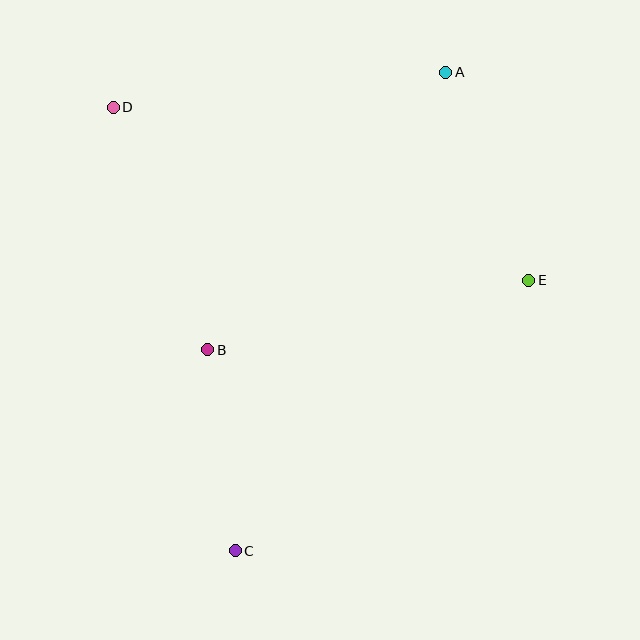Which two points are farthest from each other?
Points A and C are farthest from each other.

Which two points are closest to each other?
Points B and C are closest to each other.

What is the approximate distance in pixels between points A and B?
The distance between A and B is approximately 366 pixels.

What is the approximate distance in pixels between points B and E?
The distance between B and E is approximately 328 pixels.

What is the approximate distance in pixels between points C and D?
The distance between C and D is approximately 460 pixels.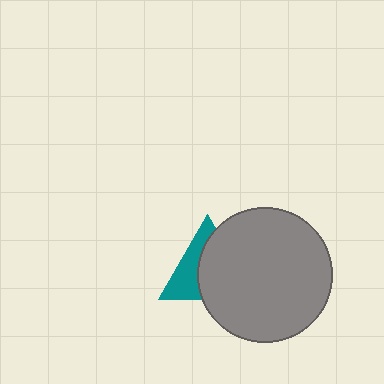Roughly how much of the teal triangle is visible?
A small part of it is visible (roughly 41%).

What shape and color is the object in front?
The object in front is a gray circle.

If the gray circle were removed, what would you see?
You would see the complete teal triangle.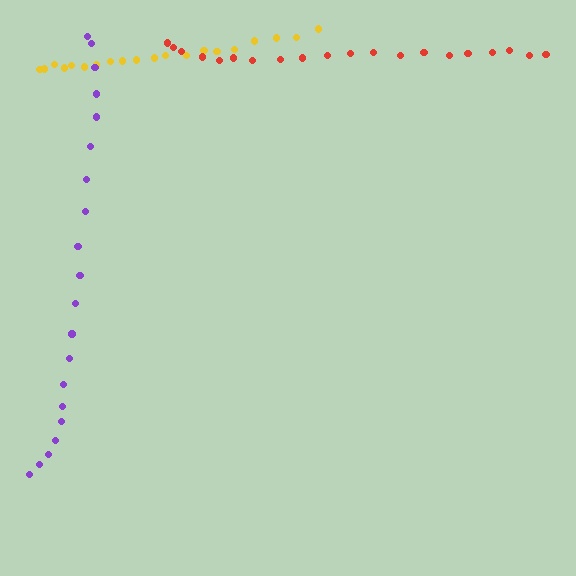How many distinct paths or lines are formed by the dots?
There are 3 distinct paths.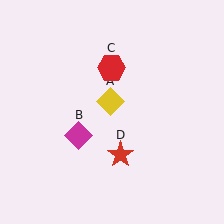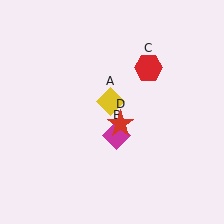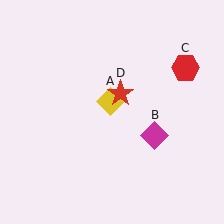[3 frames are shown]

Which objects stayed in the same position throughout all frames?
Yellow diamond (object A) remained stationary.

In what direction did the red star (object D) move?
The red star (object D) moved up.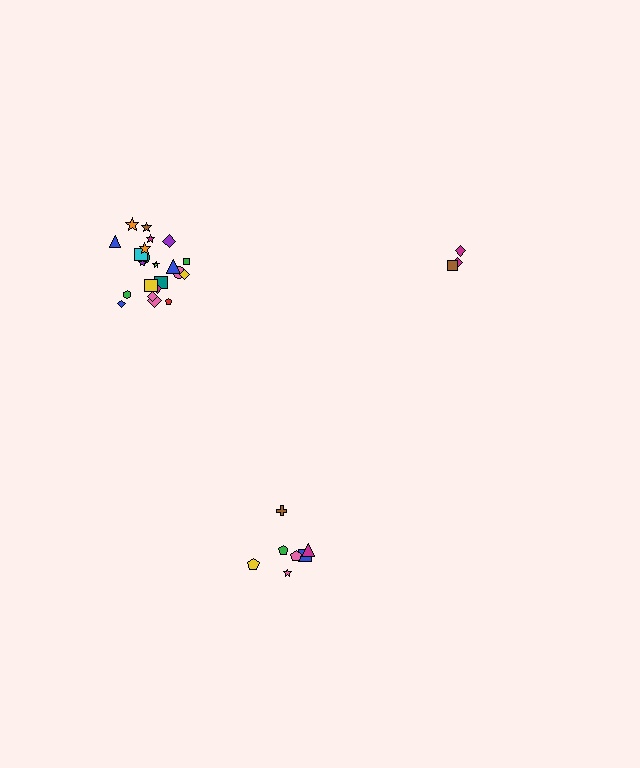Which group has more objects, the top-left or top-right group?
The top-left group.